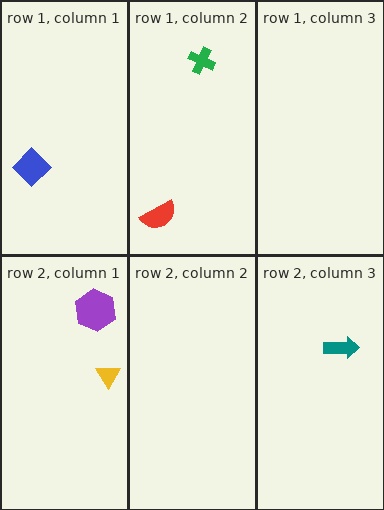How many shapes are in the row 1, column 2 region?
2.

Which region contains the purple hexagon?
The row 2, column 1 region.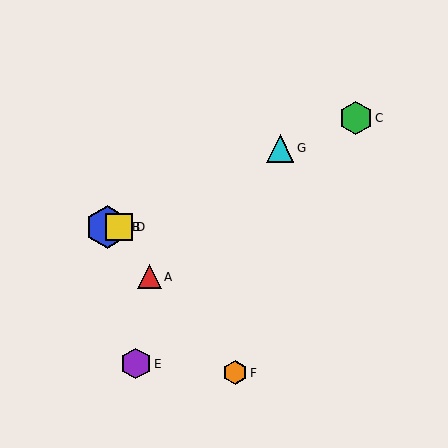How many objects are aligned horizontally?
2 objects (B, D) are aligned horizontally.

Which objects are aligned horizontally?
Objects B, D are aligned horizontally.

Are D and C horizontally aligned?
No, D is at y≈227 and C is at y≈118.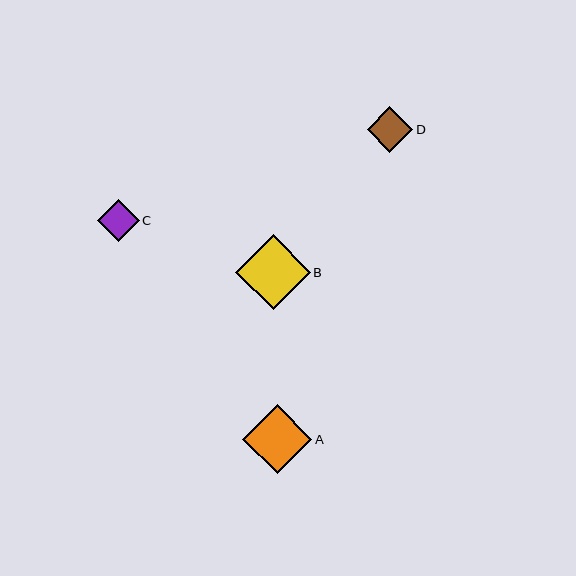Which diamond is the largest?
Diamond B is the largest with a size of approximately 75 pixels.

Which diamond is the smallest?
Diamond C is the smallest with a size of approximately 42 pixels.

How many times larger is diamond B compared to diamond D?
Diamond B is approximately 1.6 times the size of diamond D.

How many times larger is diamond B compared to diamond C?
Diamond B is approximately 1.8 times the size of diamond C.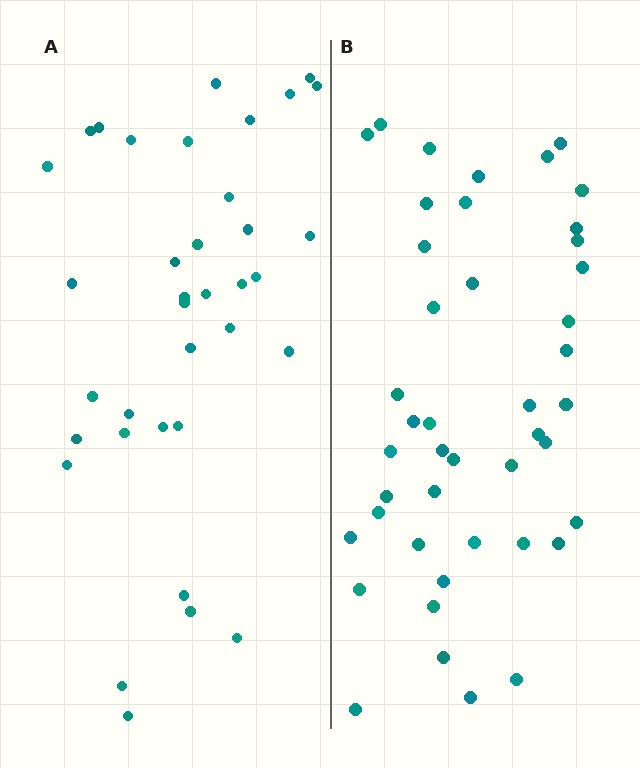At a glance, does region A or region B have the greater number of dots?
Region B (the right region) has more dots.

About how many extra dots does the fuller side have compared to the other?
Region B has roughly 8 or so more dots than region A.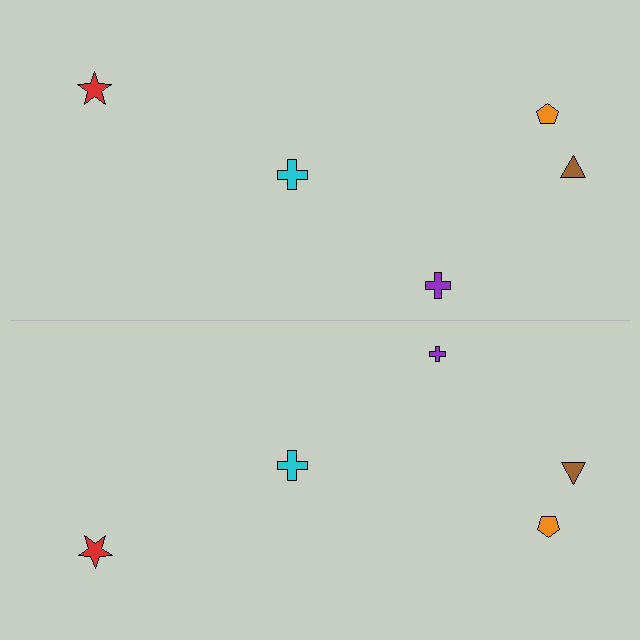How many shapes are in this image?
There are 10 shapes in this image.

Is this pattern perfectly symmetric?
No, the pattern is not perfectly symmetric. The purple cross on the bottom side has a different size than its mirror counterpart.